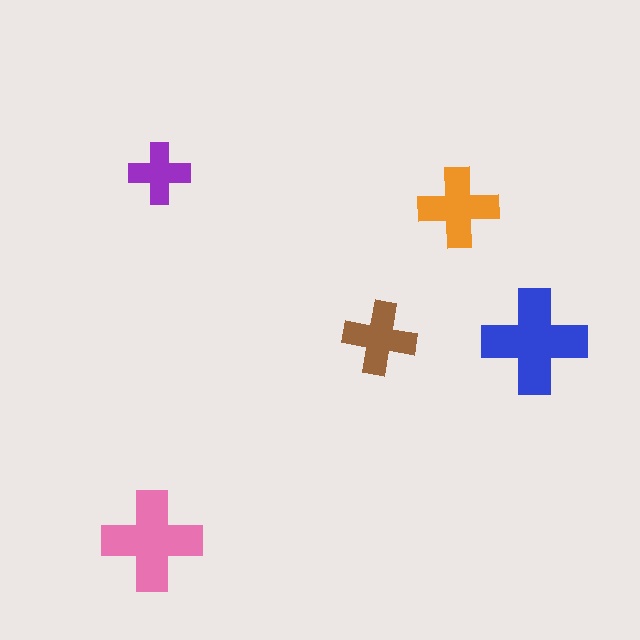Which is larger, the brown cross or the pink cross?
The pink one.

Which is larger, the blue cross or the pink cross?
The blue one.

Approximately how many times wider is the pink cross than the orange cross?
About 1.5 times wider.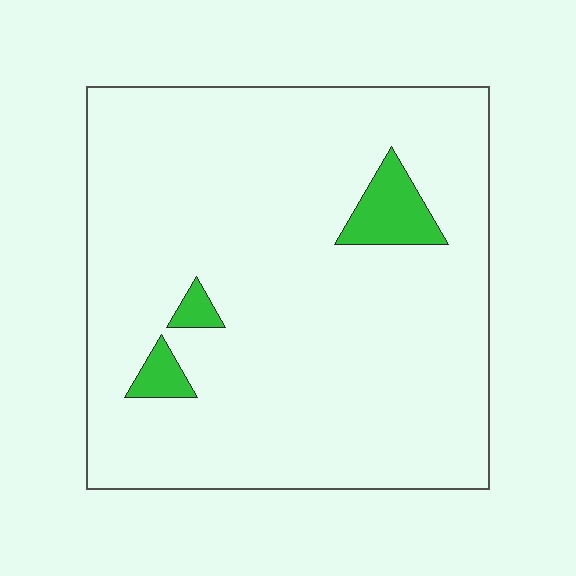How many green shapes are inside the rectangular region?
3.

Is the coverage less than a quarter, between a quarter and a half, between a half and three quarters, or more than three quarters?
Less than a quarter.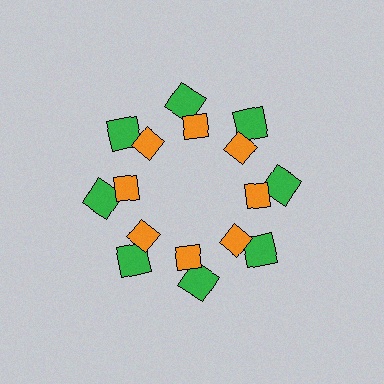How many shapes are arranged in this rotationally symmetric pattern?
There are 16 shapes, arranged in 8 groups of 2.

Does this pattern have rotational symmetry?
Yes, this pattern has 8-fold rotational symmetry. It looks the same after rotating 45 degrees around the center.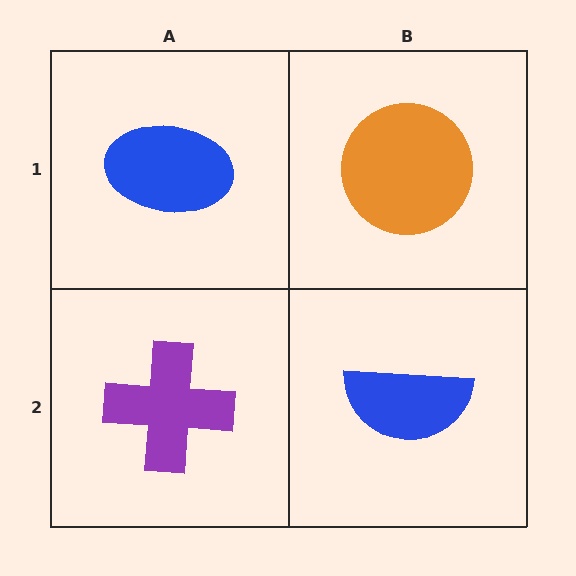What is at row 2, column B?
A blue semicircle.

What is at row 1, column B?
An orange circle.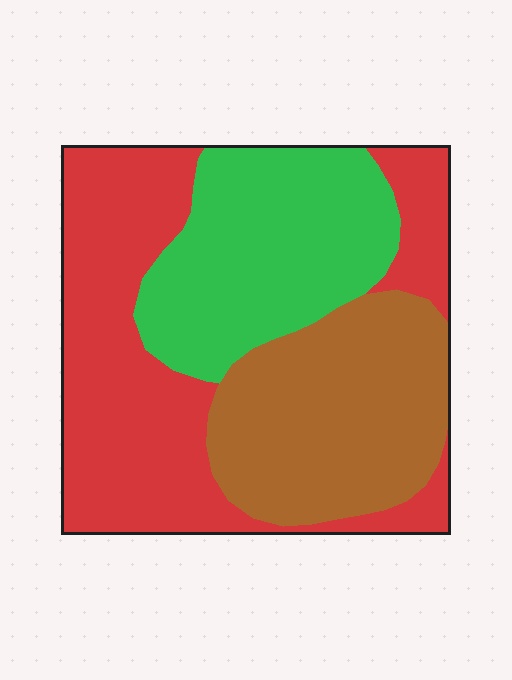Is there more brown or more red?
Red.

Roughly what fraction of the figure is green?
Green takes up between a quarter and a half of the figure.